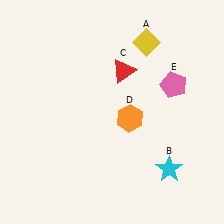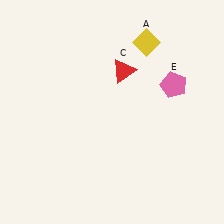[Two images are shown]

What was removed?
The orange hexagon (D), the cyan star (B) were removed in Image 2.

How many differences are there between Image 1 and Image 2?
There are 2 differences between the two images.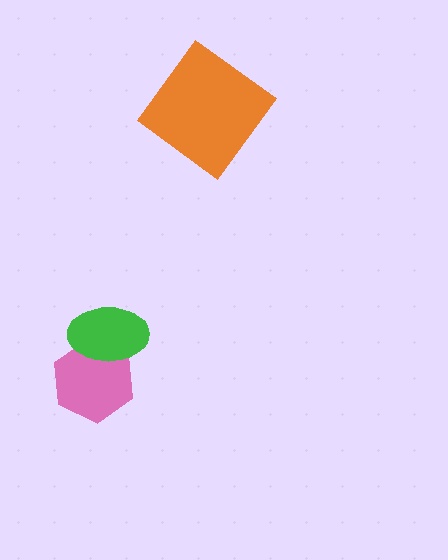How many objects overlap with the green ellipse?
1 object overlaps with the green ellipse.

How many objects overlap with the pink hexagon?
1 object overlaps with the pink hexagon.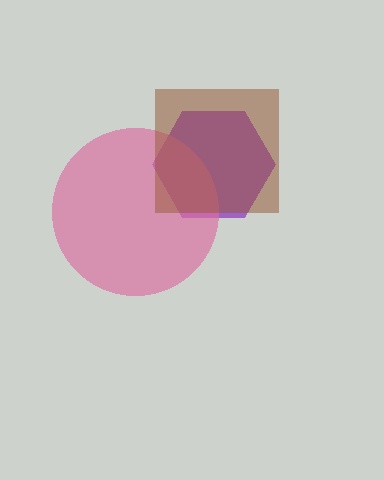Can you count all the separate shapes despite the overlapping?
Yes, there are 3 separate shapes.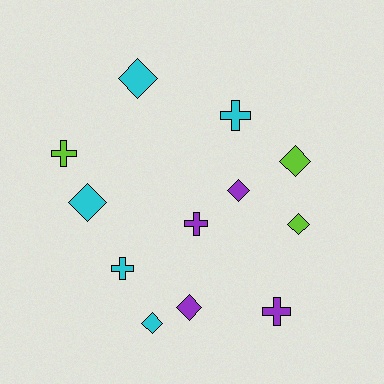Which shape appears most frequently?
Diamond, with 7 objects.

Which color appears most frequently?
Cyan, with 5 objects.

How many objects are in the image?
There are 12 objects.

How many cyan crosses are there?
There are 2 cyan crosses.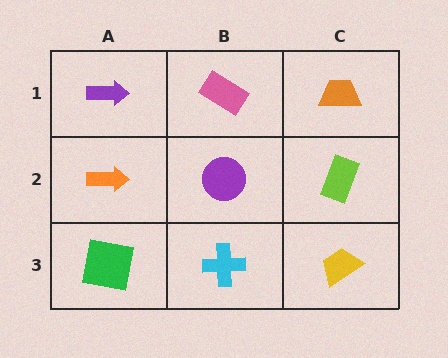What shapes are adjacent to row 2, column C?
An orange trapezoid (row 1, column C), a yellow trapezoid (row 3, column C), a purple circle (row 2, column B).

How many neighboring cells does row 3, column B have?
3.